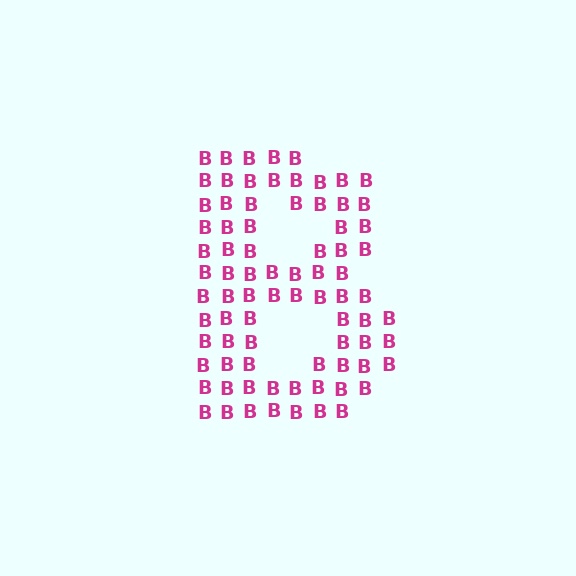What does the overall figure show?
The overall figure shows the letter B.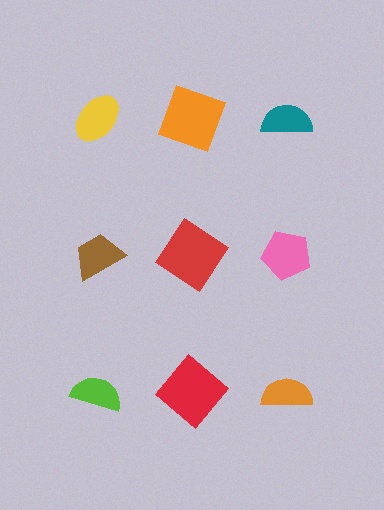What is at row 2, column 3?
A pink pentagon.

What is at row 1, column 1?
A yellow ellipse.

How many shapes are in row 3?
3 shapes.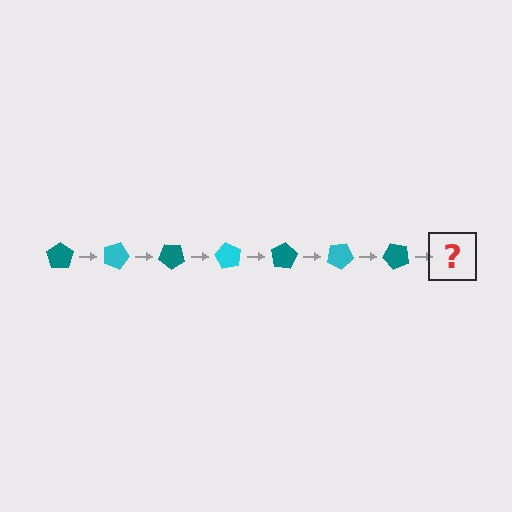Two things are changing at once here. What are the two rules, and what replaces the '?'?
The two rules are that it rotates 20 degrees each step and the color cycles through teal and cyan. The '?' should be a cyan pentagon, rotated 140 degrees from the start.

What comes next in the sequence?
The next element should be a cyan pentagon, rotated 140 degrees from the start.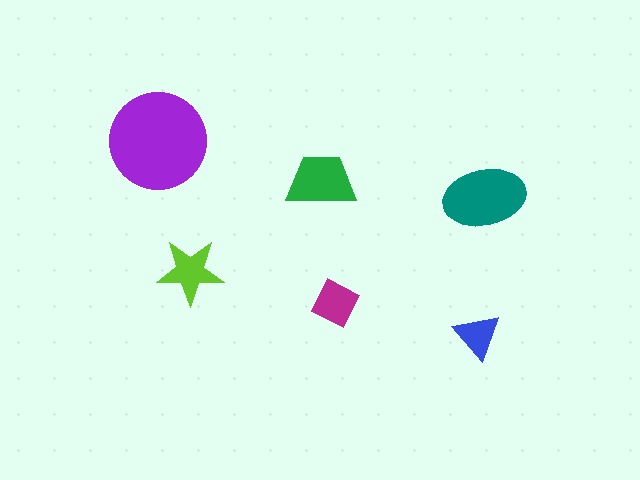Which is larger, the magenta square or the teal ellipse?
The teal ellipse.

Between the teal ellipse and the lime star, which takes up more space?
The teal ellipse.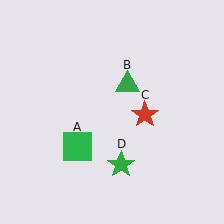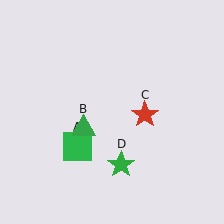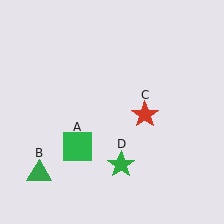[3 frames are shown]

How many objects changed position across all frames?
1 object changed position: green triangle (object B).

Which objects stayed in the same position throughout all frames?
Green square (object A) and red star (object C) and green star (object D) remained stationary.